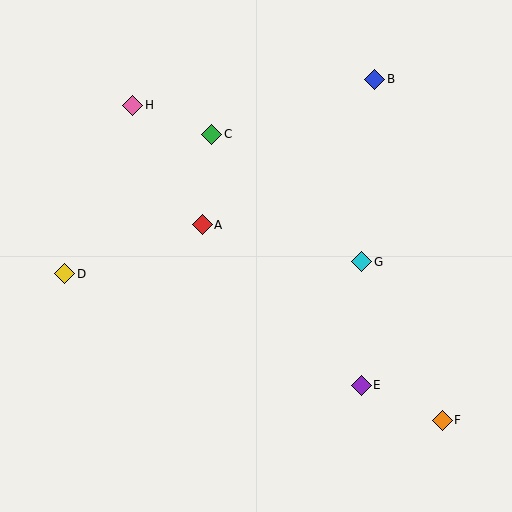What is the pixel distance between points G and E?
The distance between G and E is 123 pixels.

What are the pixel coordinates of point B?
Point B is at (375, 79).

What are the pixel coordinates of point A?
Point A is at (202, 225).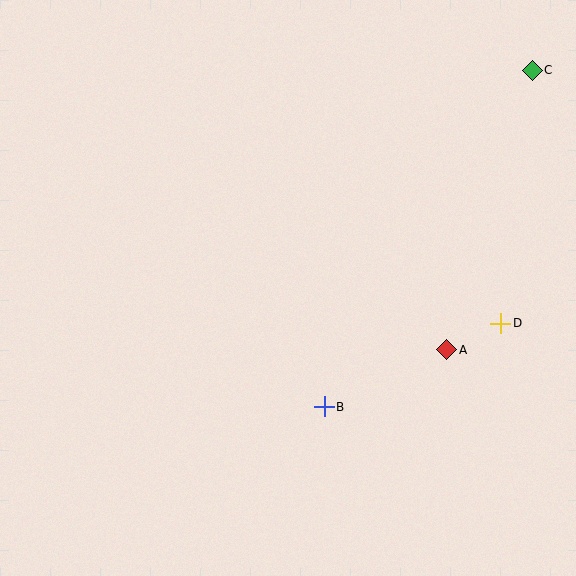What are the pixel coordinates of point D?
Point D is at (501, 323).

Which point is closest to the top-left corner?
Point B is closest to the top-left corner.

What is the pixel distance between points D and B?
The distance between D and B is 195 pixels.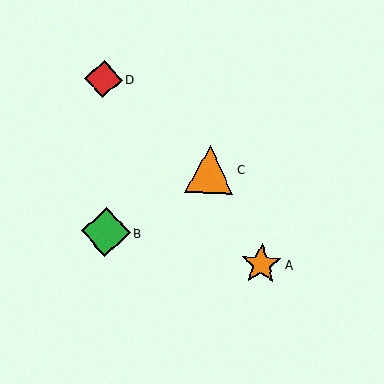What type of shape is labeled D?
Shape D is a red diamond.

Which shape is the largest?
The green diamond (labeled B) is the largest.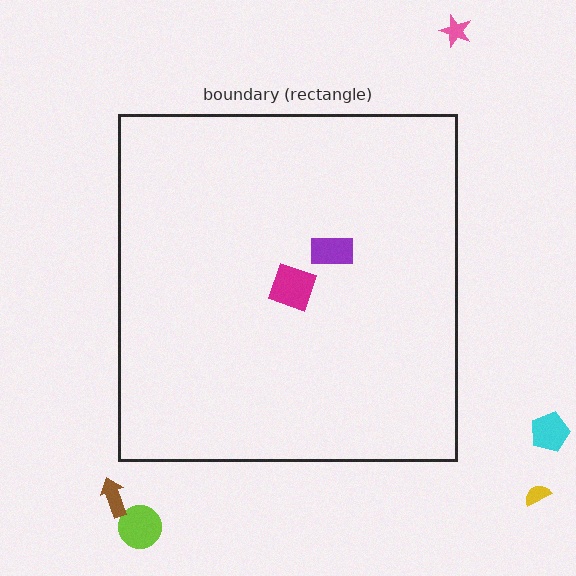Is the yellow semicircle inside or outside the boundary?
Outside.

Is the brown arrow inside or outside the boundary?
Outside.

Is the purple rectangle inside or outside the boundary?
Inside.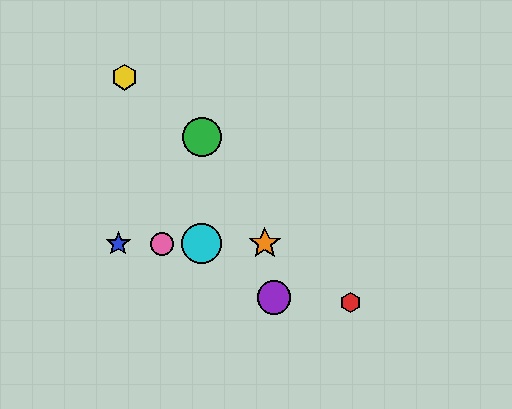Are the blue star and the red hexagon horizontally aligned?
No, the blue star is at y≈244 and the red hexagon is at y≈302.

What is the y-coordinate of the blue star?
The blue star is at y≈244.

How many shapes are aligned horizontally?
4 shapes (the blue star, the orange star, the cyan circle, the pink circle) are aligned horizontally.